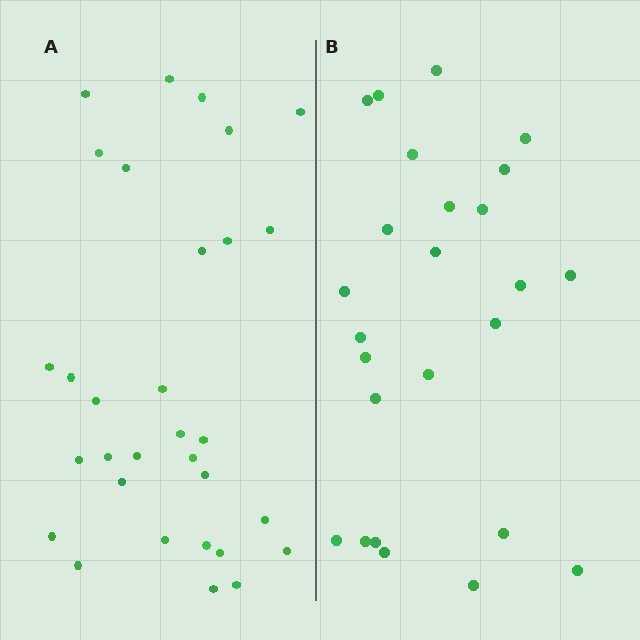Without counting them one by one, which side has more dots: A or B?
Region A (the left region) has more dots.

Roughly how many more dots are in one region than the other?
Region A has about 6 more dots than region B.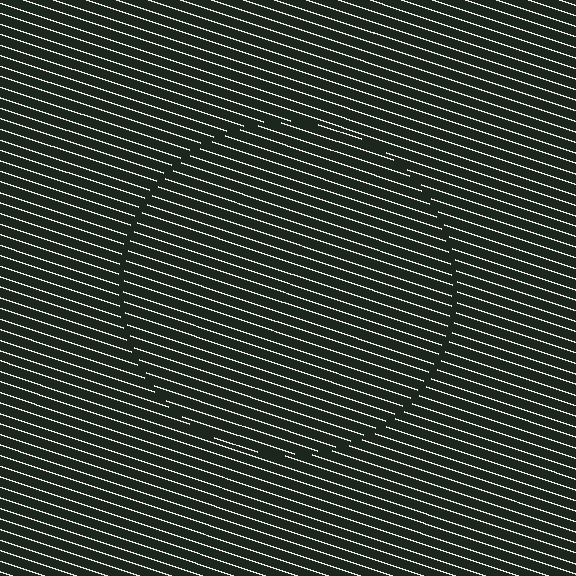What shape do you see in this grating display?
An illusory circle. The interior of the shape contains the same grating, shifted by half a period — the contour is defined by the phase discontinuity where line-ends from the inner and outer gratings abut.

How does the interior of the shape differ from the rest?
The interior of the shape contains the same grating, shifted by half a period — the contour is defined by the phase discontinuity where line-ends from the inner and outer gratings abut.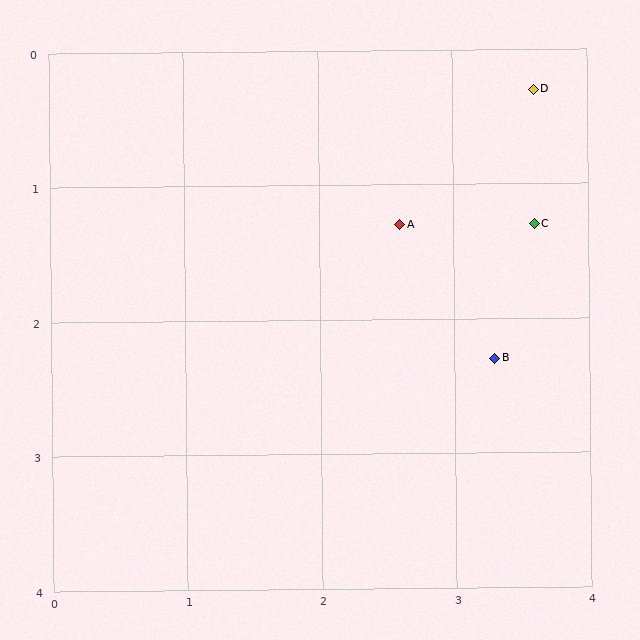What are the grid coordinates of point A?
Point A is at approximately (2.6, 1.3).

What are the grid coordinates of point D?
Point D is at approximately (3.6, 0.3).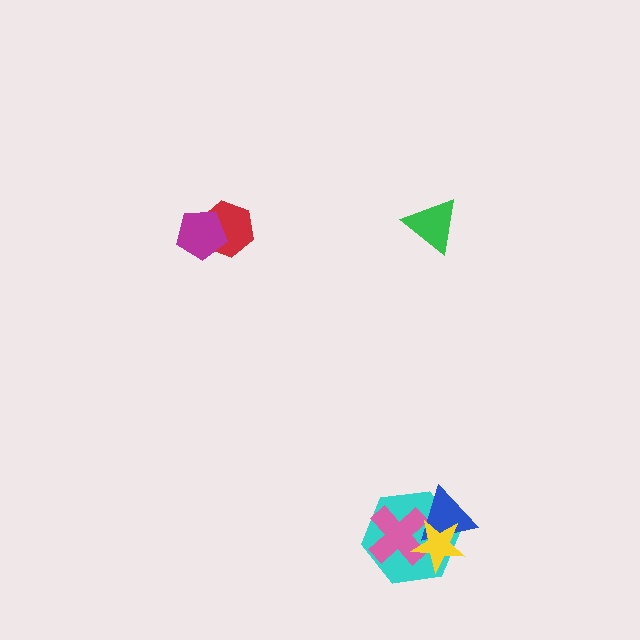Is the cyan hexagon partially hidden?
Yes, it is partially covered by another shape.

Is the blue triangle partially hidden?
Yes, it is partially covered by another shape.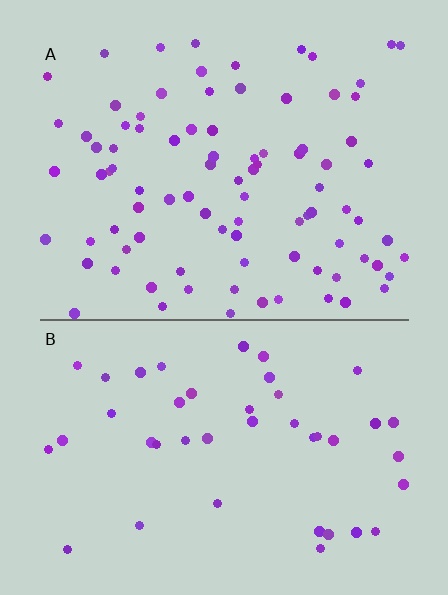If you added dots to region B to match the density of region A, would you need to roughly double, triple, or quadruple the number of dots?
Approximately double.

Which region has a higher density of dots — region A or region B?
A (the top).